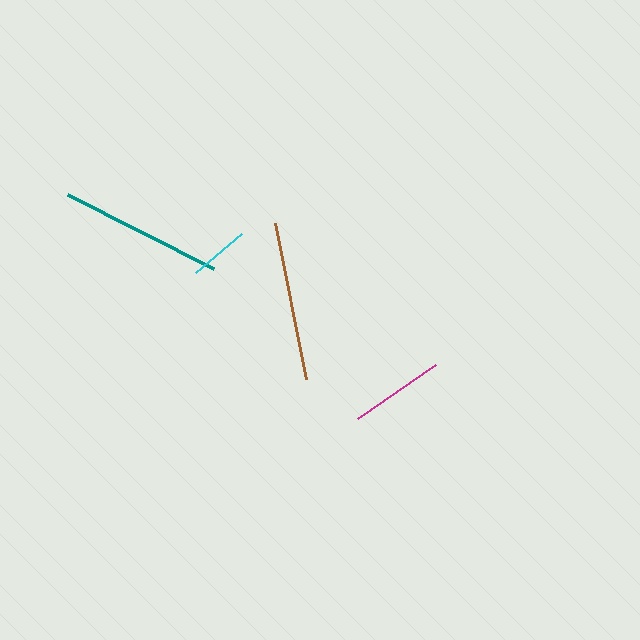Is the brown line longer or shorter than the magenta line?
The brown line is longer than the magenta line.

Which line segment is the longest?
The teal line is the longest at approximately 164 pixels.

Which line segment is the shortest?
The cyan line is the shortest at approximately 60 pixels.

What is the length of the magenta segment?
The magenta segment is approximately 95 pixels long.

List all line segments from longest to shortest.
From longest to shortest: teal, brown, magenta, cyan.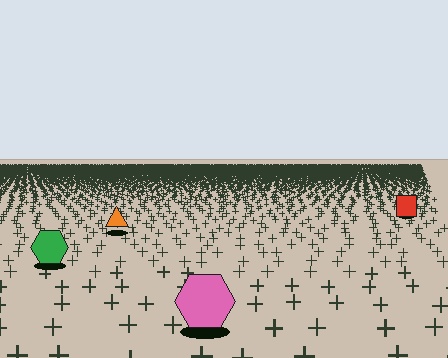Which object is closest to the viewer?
The pink hexagon is closest. The texture marks near it are larger and more spread out.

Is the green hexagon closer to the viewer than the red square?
Yes. The green hexagon is closer — you can tell from the texture gradient: the ground texture is coarser near it.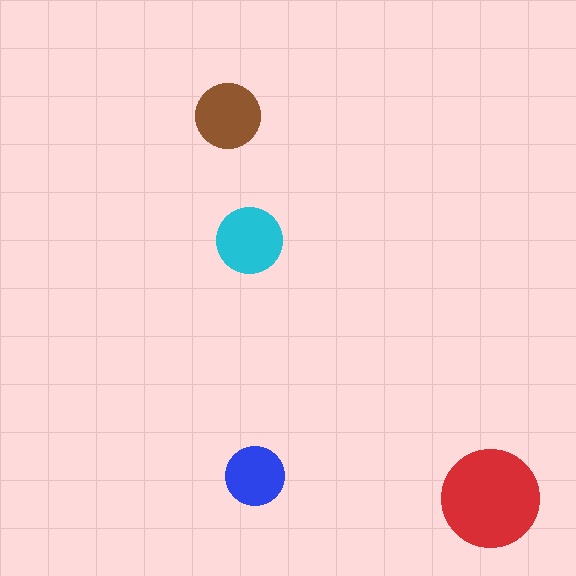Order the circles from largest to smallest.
the red one, the cyan one, the brown one, the blue one.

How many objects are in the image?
There are 4 objects in the image.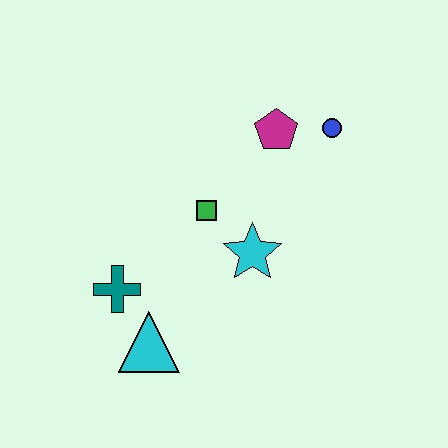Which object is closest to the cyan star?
The green square is closest to the cyan star.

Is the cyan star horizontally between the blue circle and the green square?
Yes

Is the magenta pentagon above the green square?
Yes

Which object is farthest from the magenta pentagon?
The cyan triangle is farthest from the magenta pentagon.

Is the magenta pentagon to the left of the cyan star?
No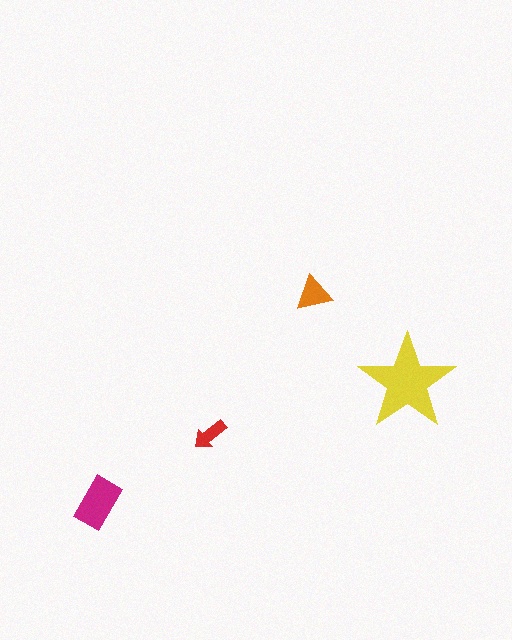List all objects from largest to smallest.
The yellow star, the magenta rectangle, the orange triangle, the red arrow.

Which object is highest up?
The orange triangle is topmost.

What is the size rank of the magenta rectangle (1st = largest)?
2nd.